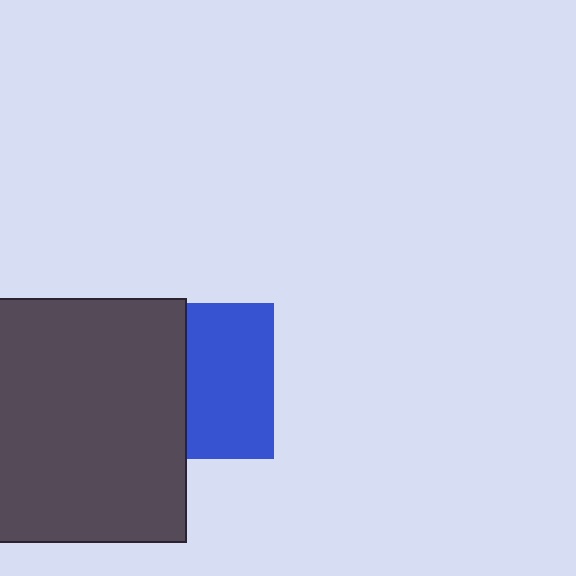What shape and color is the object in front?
The object in front is a dark gray square.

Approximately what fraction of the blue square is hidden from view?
Roughly 45% of the blue square is hidden behind the dark gray square.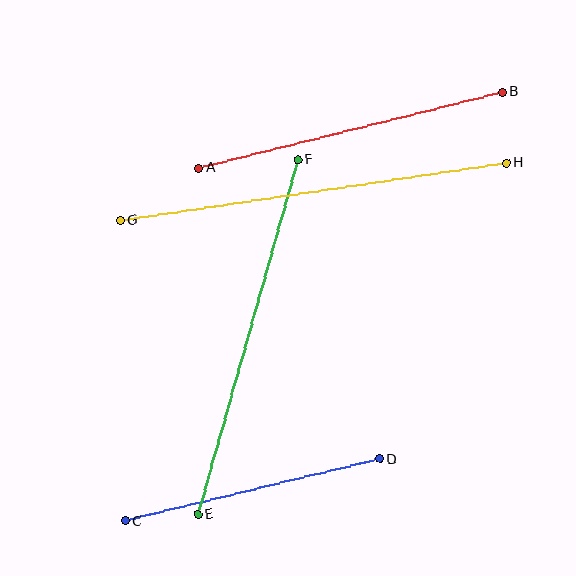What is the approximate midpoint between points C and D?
The midpoint is at approximately (252, 490) pixels.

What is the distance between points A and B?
The distance is approximately 313 pixels.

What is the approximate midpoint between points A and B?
The midpoint is at approximately (350, 130) pixels.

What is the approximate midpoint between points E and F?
The midpoint is at approximately (248, 337) pixels.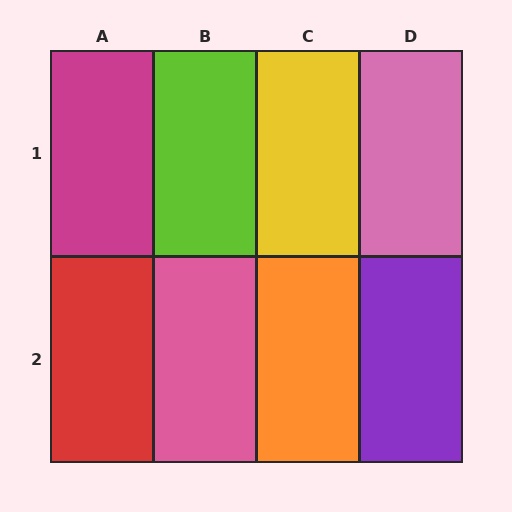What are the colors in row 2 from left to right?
Red, pink, orange, purple.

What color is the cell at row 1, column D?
Pink.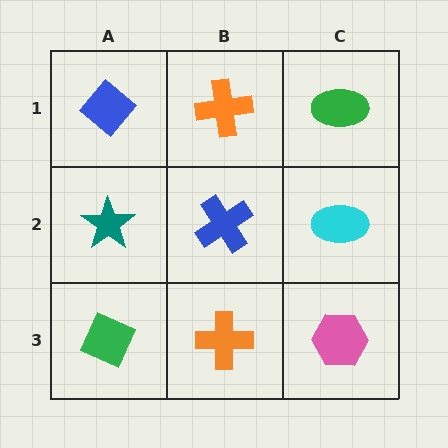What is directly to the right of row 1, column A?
An orange cross.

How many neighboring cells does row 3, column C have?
2.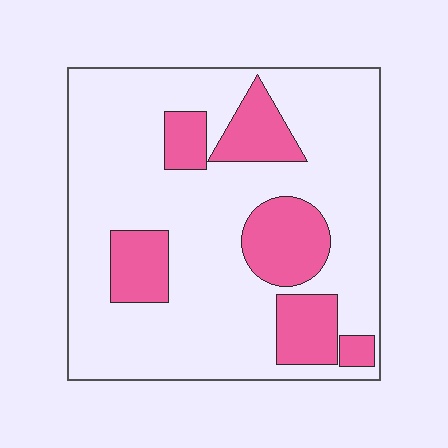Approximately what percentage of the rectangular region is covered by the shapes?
Approximately 25%.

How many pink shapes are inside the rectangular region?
6.